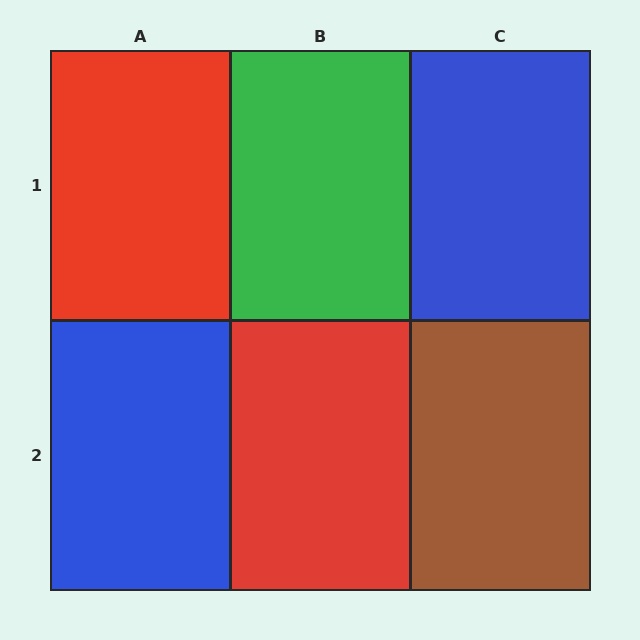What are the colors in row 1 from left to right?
Red, green, blue.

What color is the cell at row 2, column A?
Blue.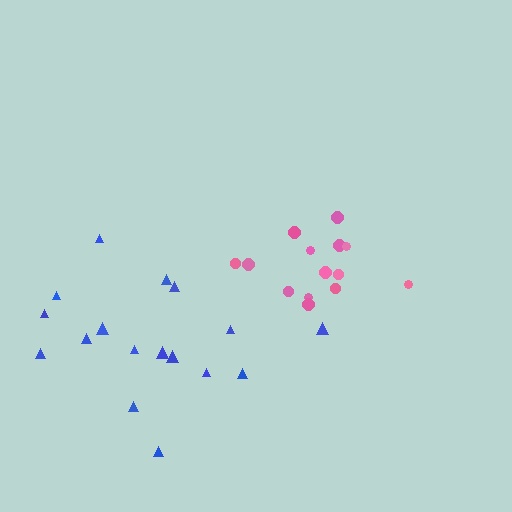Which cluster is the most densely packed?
Pink.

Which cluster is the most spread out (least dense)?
Blue.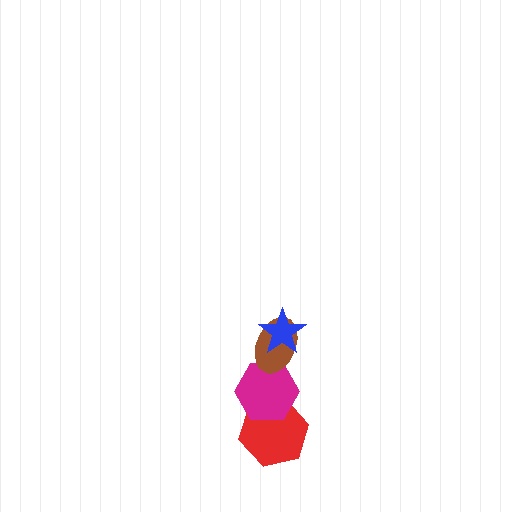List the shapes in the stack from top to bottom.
From top to bottom: the blue star, the brown ellipse, the magenta hexagon, the red hexagon.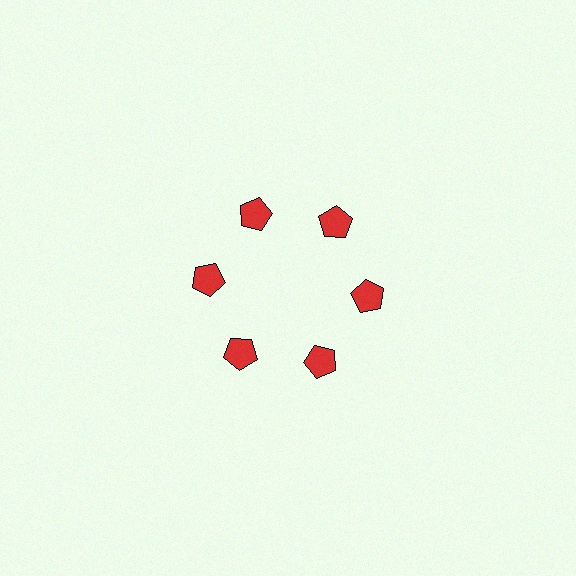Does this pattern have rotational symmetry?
Yes, this pattern has 6-fold rotational symmetry. It looks the same after rotating 60 degrees around the center.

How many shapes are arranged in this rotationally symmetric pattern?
There are 6 shapes, arranged in 6 groups of 1.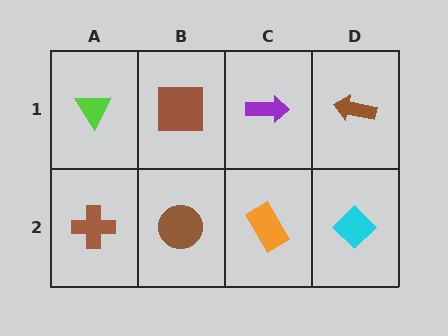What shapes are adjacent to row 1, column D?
A cyan diamond (row 2, column D), a purple arrow (row 1, column C).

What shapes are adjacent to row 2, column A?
A lime triangle (row 1, column A), a brown circle (row 2, column B).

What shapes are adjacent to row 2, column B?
A brown square (row 1, column B), a brown cross (row 2, column A), an orange rectangle (row 2, column C).